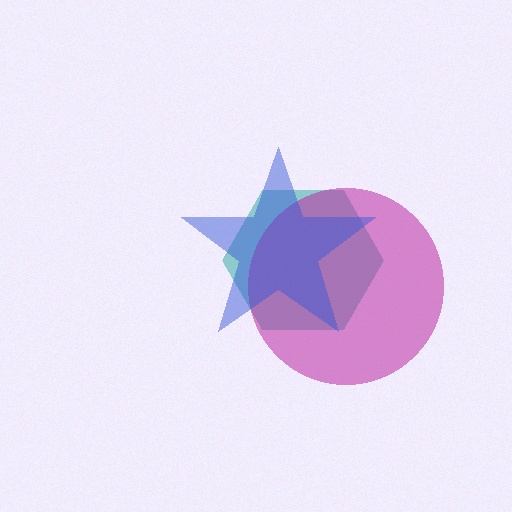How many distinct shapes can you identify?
There are 3 distinct shapes: a teal hexagon, a magenta circle, a blue star.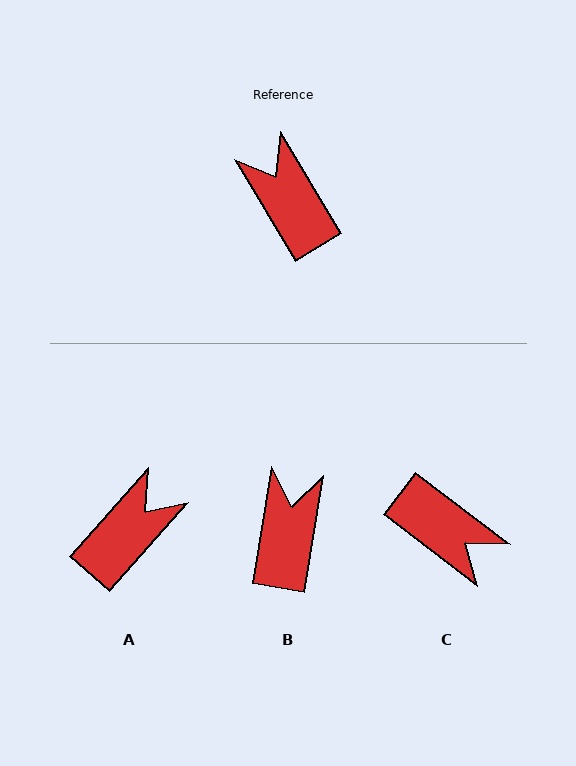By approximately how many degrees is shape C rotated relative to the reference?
Approximately 158 degrees clockwise.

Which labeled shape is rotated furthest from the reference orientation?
C, about 158 degrees away.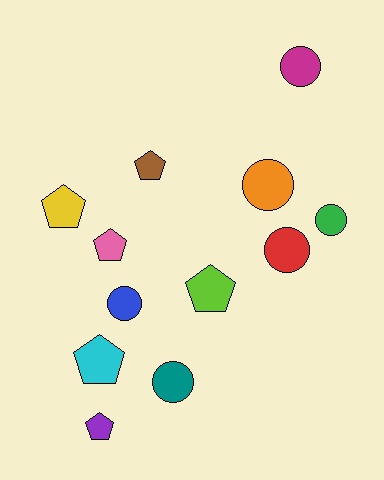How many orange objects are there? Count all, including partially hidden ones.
There is 1 orange object.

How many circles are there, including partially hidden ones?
There are 6 circles.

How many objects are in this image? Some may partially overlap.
There are 12 objects.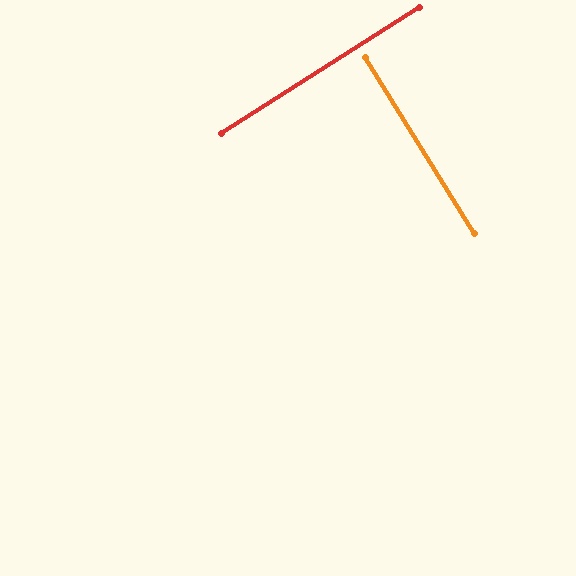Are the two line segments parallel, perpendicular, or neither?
Perpendicular — they meet at approximately 90°.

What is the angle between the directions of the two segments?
Approximately 90 degrees.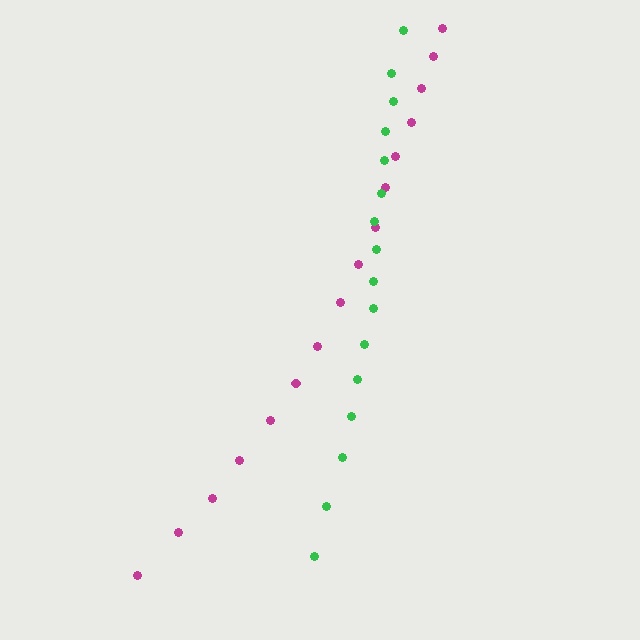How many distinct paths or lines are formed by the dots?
There are 2 distinct paths.